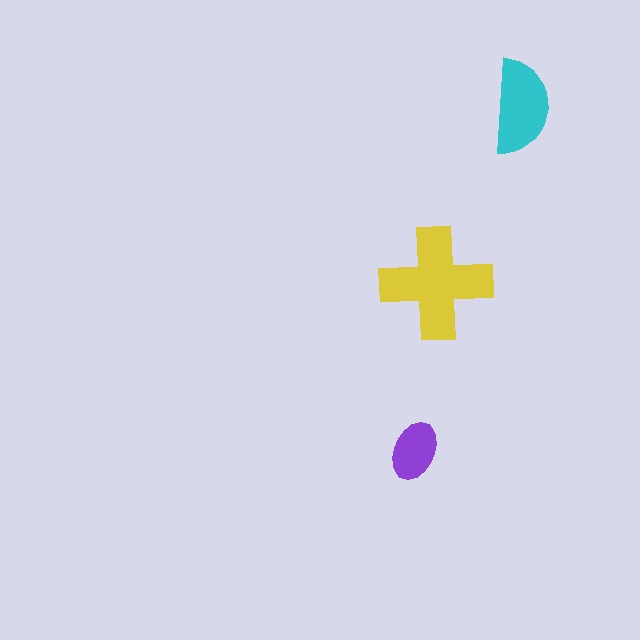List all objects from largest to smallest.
The yellow cross, the cyan semicircle, the purple ellipse.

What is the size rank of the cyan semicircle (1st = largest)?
2nd.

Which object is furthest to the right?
The cyan semicircle is rightmost.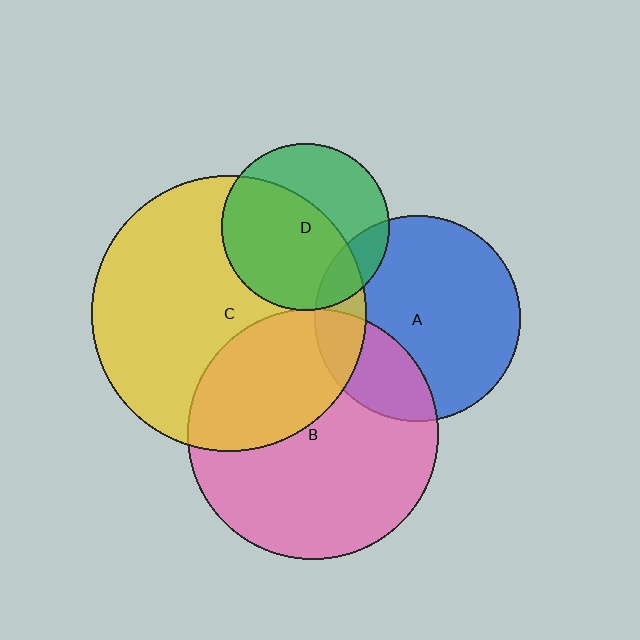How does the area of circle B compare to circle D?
Approximately 2.2 times.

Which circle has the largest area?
Circle C (yellow).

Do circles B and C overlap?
Yes.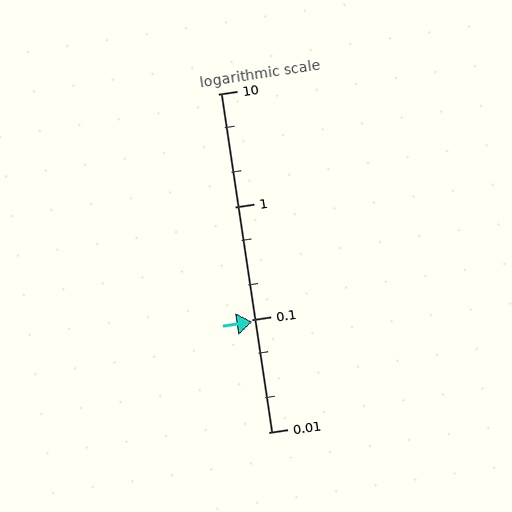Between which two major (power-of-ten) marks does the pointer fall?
The pointer is between 0.01 and 0.1.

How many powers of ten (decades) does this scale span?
The scale spans 3 decades, from 0.01 to 10.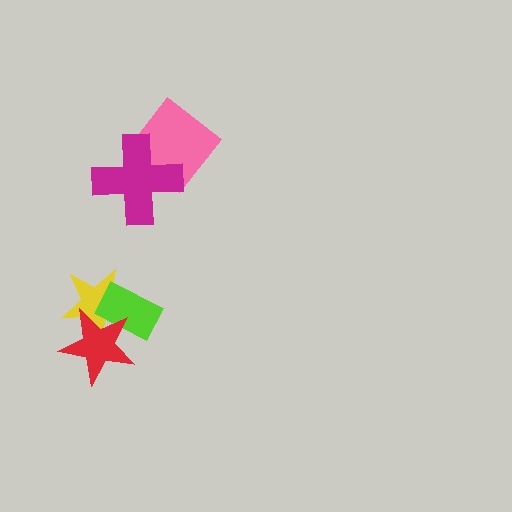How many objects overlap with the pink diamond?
1 object overlaps with the pink diamond.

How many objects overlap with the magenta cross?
1 object overlaps with the magenta cross.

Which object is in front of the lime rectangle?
The red star is in front of the lime rectangle.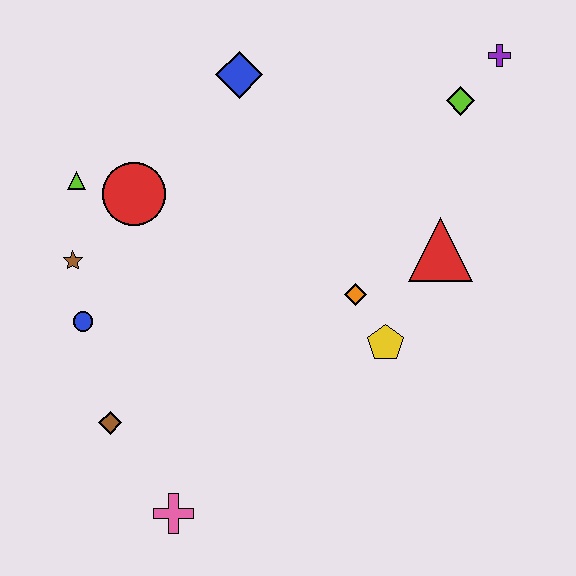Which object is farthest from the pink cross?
The purple cross is farthest from the pink cross.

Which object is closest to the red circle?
The lime triangle is closest to the red circle.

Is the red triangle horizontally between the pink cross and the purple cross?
Yes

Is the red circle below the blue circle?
No